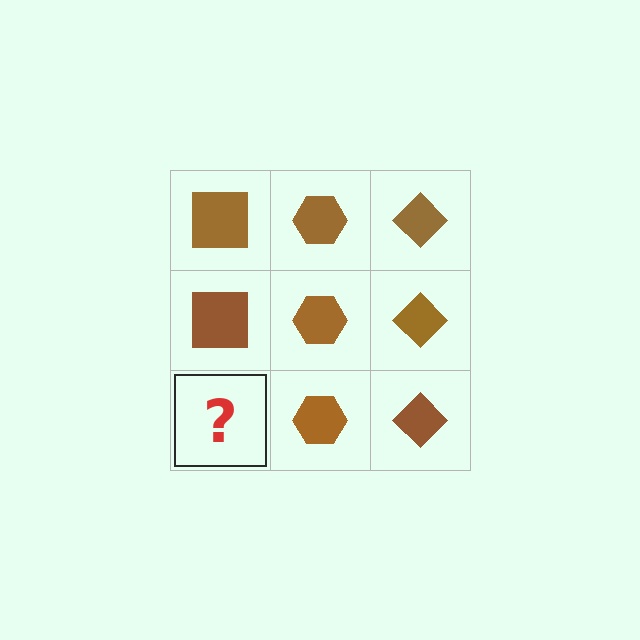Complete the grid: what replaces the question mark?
The question mark should be replaced with a brown square.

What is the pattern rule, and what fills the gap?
The rule is that each column has a consistent shape. The gap should be filled with a brown square.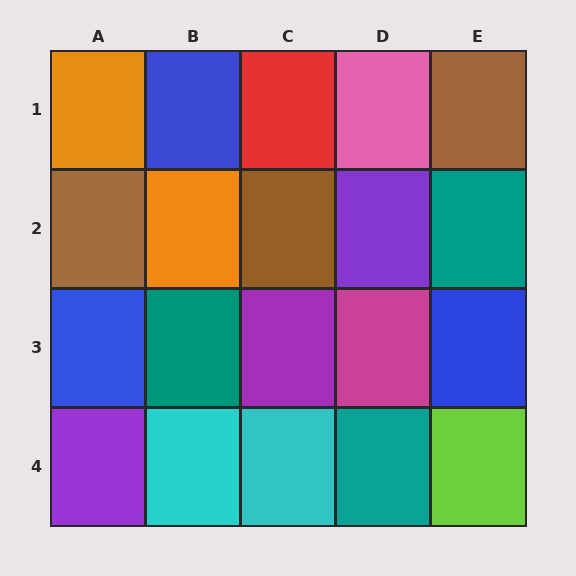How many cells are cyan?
2 cells are cyan.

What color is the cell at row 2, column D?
Purple.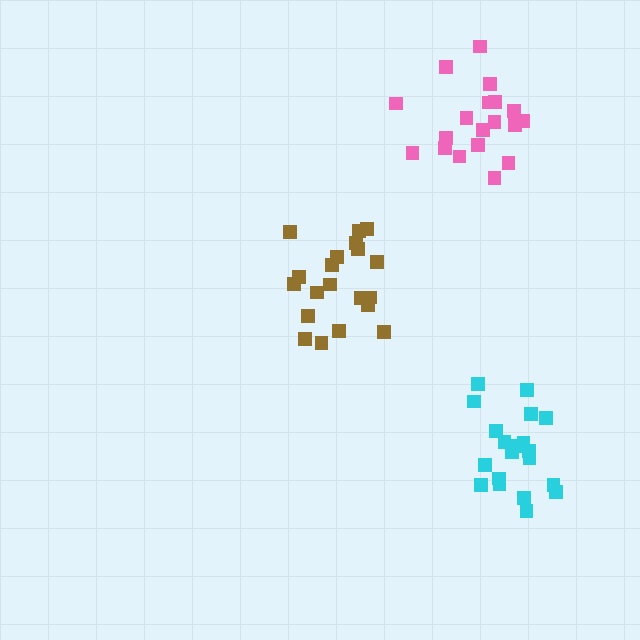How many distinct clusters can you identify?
There are 3 distinct clusters.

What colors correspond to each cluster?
The clusters are colored: brown, cyan, pink.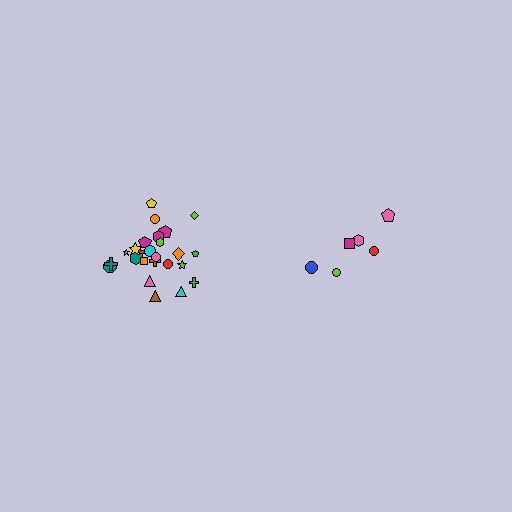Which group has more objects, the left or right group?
The left group.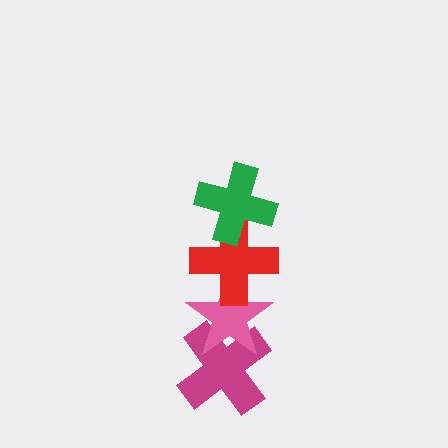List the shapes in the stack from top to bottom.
From top to bottom: the green cross, the red cross, the pink star, the magenta cross.